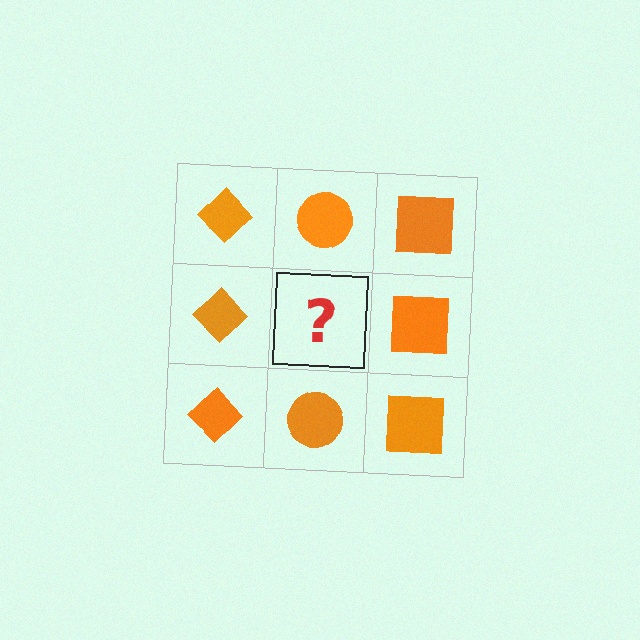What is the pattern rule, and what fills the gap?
The rule is that each column has a consistent shape. The gap should be filled with an orange circle.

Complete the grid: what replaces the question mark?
The question mark should be replaced with an orange circle.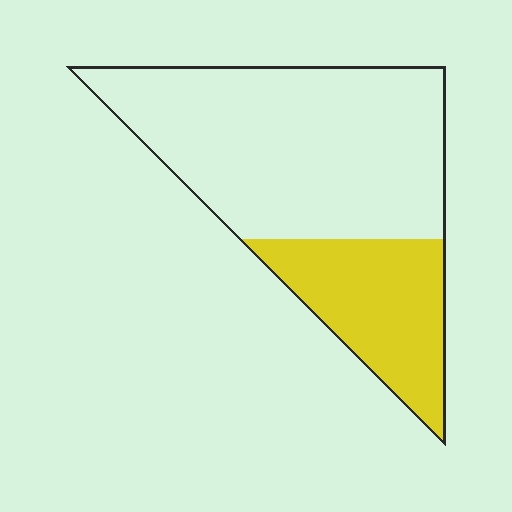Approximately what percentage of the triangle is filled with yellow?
Approximately 30%.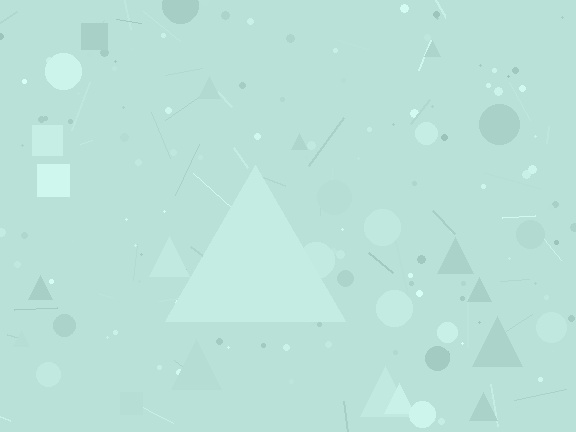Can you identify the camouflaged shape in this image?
The camouflaged shape is a triangle.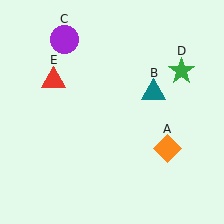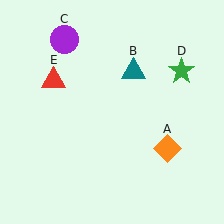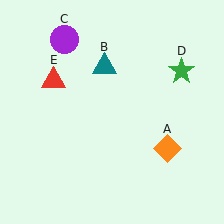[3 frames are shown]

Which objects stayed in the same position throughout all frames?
Orange diamond (object A) and purple circle (object C) and green star (object D) and red triangle (object E) remained stationary.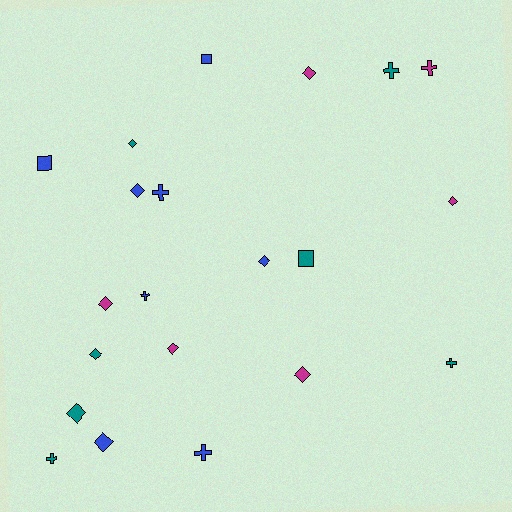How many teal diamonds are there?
There are 3 teal diamonds.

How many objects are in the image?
There are 21 objects.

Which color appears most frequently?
Blue, with 8 objects.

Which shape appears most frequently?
Diamond, with 11 objects.